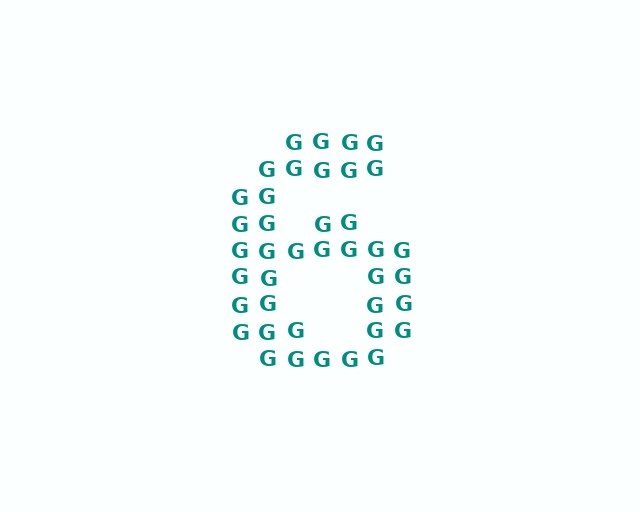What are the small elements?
The small elements are letter G's.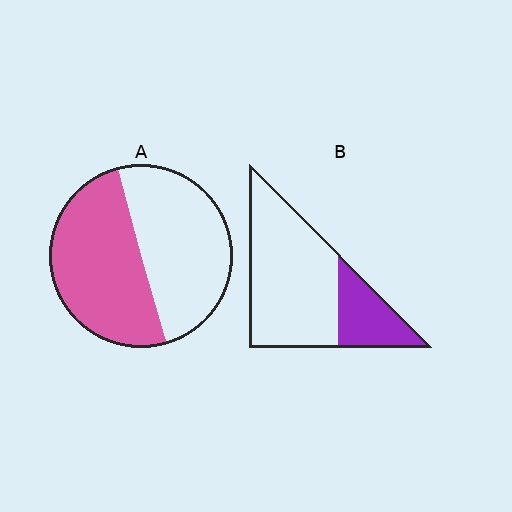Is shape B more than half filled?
No.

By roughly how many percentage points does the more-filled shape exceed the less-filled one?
By roughly 25 percentage points (A over B).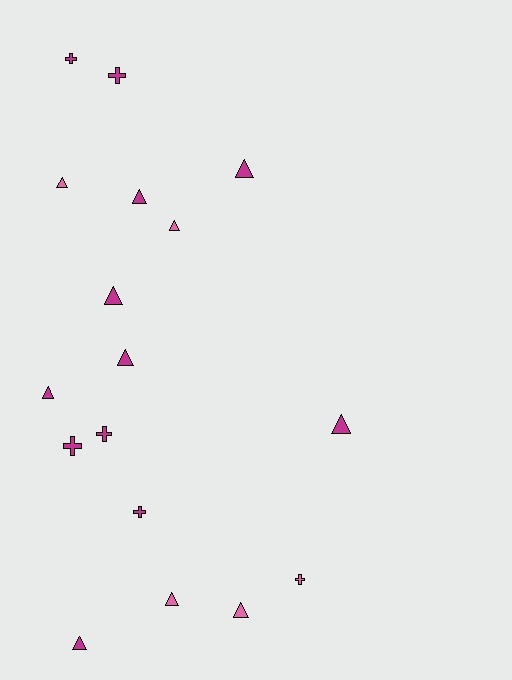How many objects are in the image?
There are 17 objects.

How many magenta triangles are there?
There are 7 magenta triangles.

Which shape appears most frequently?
Triangle, with 11 objects.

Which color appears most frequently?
Magenta, with 12 objects.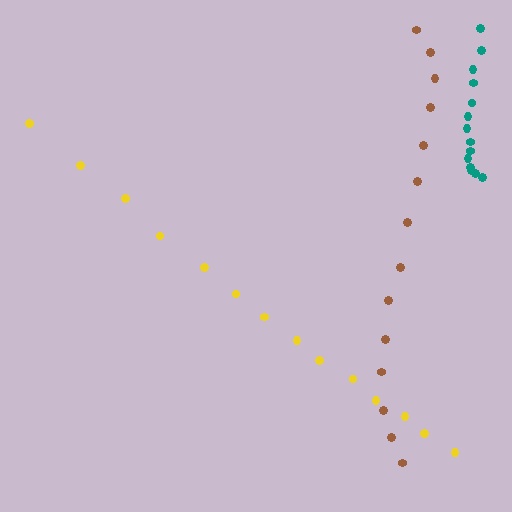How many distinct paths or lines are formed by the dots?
There are 3 distinct paths.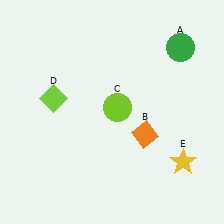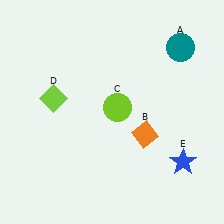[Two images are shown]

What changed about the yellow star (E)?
In Image 1, E is yellow. In Image 2, it changed to blue.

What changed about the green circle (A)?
In Image 1, A is green. In Image 2, it changed to teal.